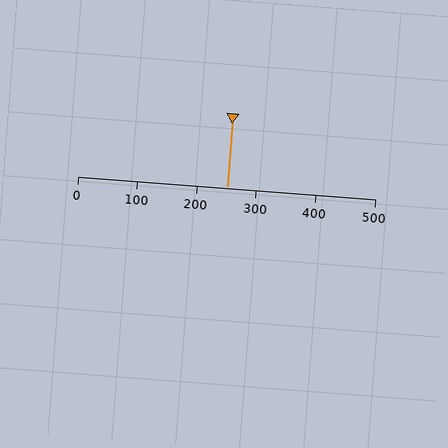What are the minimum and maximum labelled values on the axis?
The axis runs from 0 to 500.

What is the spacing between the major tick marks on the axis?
The major ticks are spaced 100 apart.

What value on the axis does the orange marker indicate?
The marker indicates approximately 250.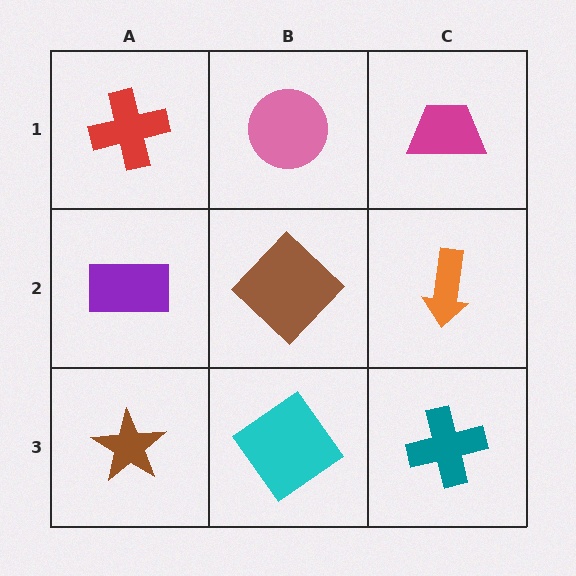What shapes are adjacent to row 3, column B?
A brown diamond (row 2, column B), a brown star (row 3, column A), a teal cross (row 3, column C).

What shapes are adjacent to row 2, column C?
A magenta trapezoid (row 1, column C), a teal cross (row 3, column C), a brown diamond (row 2, column B).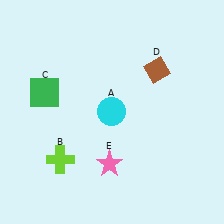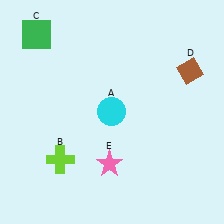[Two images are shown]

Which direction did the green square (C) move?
The green square (C) moved up.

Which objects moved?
The objects that moved are: the green square (C), the brown diamond (D).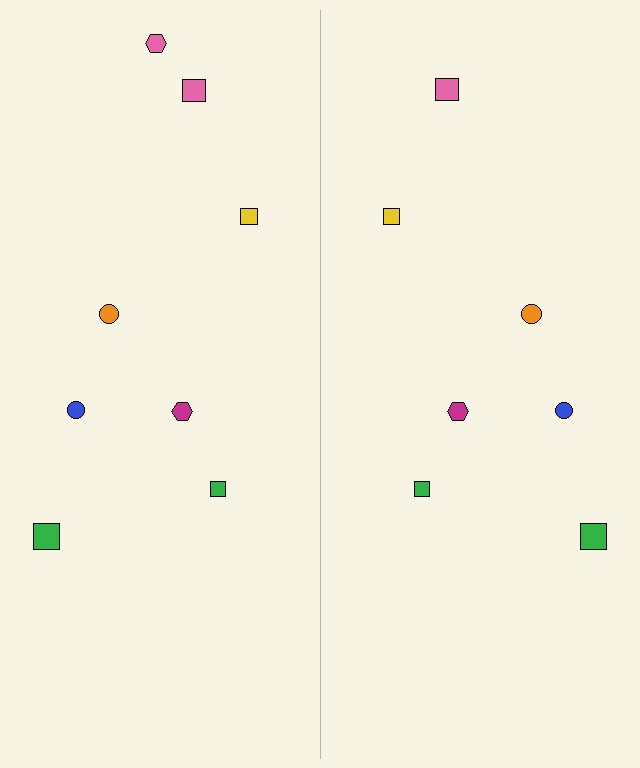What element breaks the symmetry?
A pink hexagon is missing from the right side.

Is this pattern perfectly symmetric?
No, the pattern is not perfectly symmetric. A pink hexagon is missing from the right side.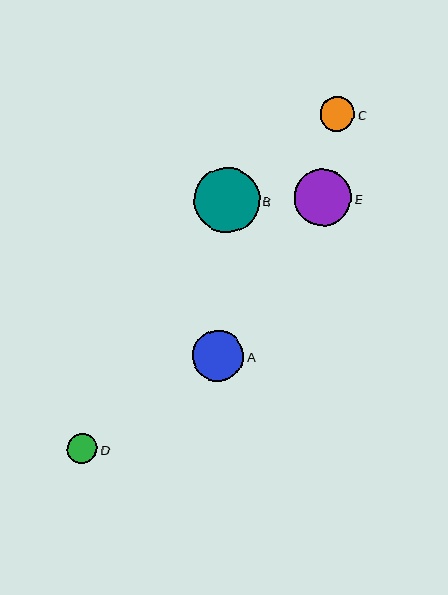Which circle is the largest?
Circle B is the largest with a size of approximately 65 pixels.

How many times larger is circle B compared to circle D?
Circle B is approximately 2.1 times the size of circle D.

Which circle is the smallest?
Circle D is the smallest with a size of approximately 30 pixels.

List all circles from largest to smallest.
From largest to smallest: B, E, A, C, D.